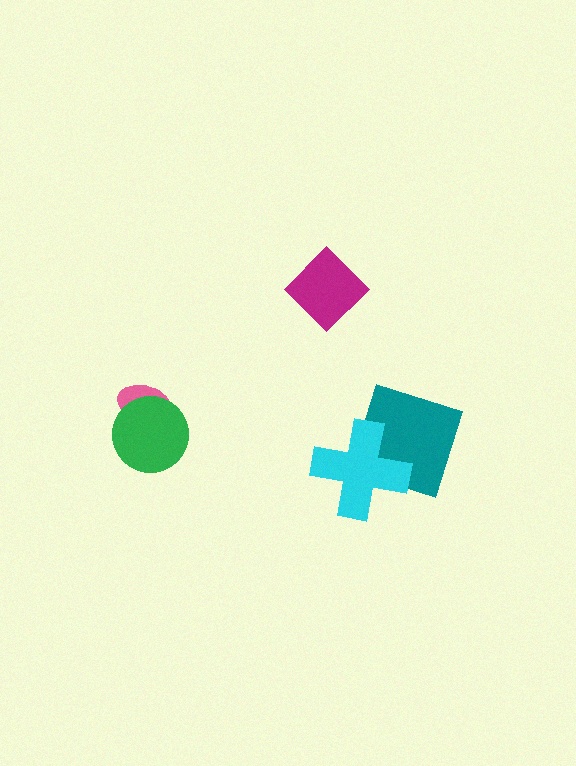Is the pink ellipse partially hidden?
Yes, it is partially covered by another shape.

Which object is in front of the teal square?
The cyan cross is in front of the teal square.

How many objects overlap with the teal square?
1 object overlaps with the teal square.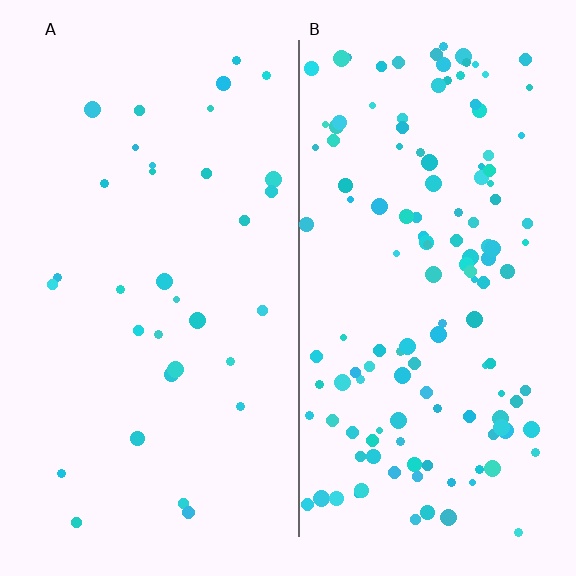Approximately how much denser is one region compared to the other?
Approximately 4.1× — region B over region A.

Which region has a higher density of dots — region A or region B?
B (the right).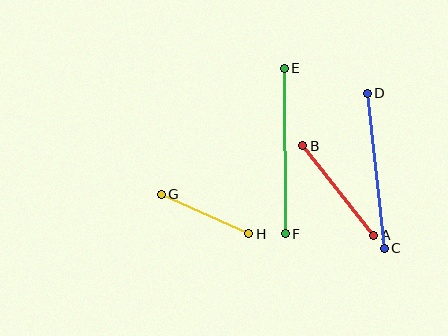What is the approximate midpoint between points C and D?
The midpoint is at approximately (376, 171) pixels.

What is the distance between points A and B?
The distance is approximately 114 pixels.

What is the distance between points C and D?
The distance is approximately 156 pixels.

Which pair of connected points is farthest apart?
Points E and F are farthest apart.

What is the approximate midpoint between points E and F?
The midpoint is at approximately (285, 151) pixels.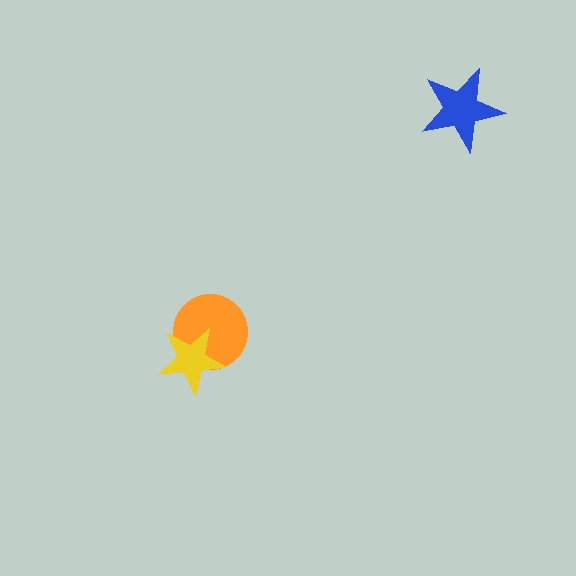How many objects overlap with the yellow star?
1 object overlaps with the yellow star.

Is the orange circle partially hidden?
Yes, it is partially covered by another shape.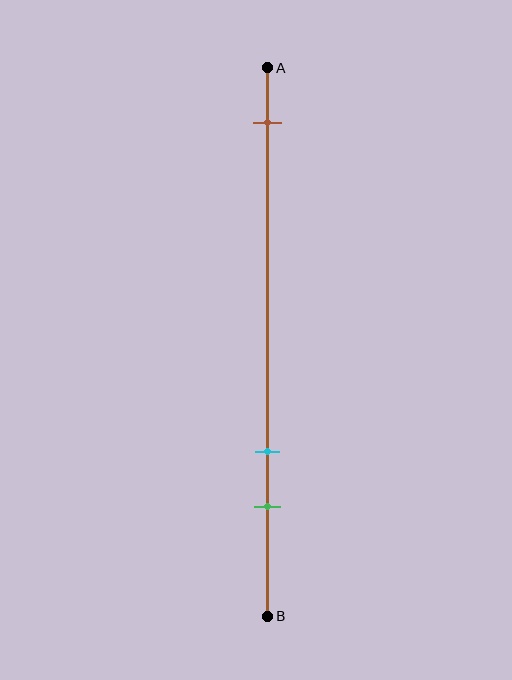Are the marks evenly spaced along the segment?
No, the marks are not evenly spaced.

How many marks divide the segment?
There are 3 marks dividing the segment.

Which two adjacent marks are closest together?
The cyan and green marks are the closest adjacent pair.